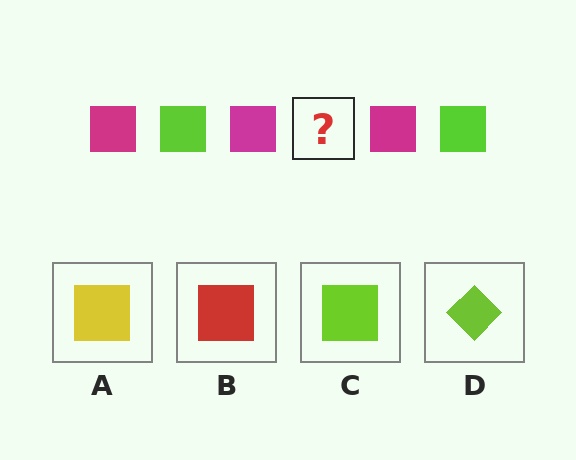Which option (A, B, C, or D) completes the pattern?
C.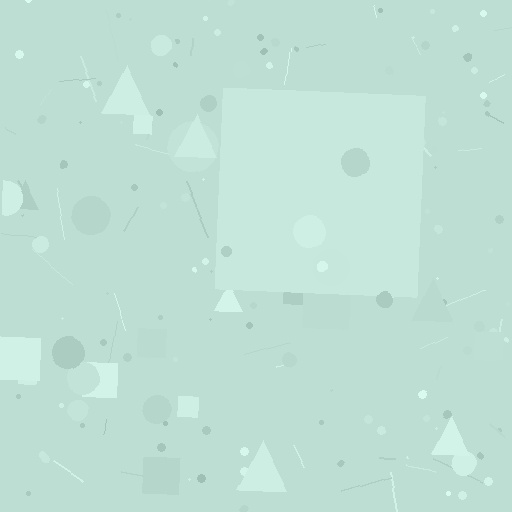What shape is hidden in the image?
A square is hidden in the image.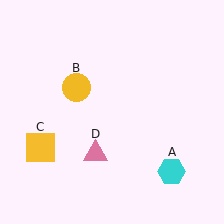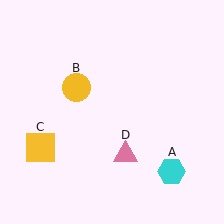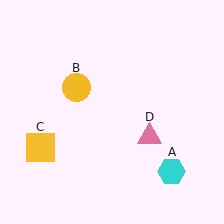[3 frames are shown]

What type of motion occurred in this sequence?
The pink triangle (object D) rotated counterclockwise around the center of the scene.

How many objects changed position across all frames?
1 object changed position: pink triangle (object D).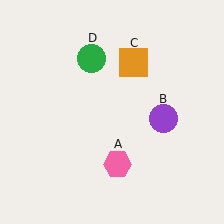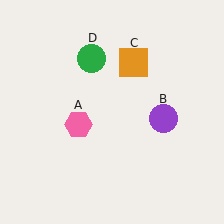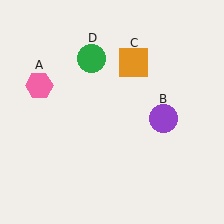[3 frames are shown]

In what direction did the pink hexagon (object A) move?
The pink hexagon (object A) moved up and to the left.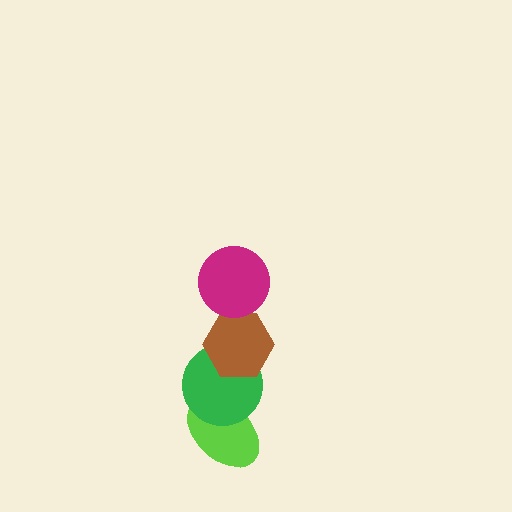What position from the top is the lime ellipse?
The lime ellipse is 4th from the top.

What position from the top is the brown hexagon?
The brown hexagon is 2nd from the top.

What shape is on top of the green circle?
The brown hexagon is on top of the green circle.